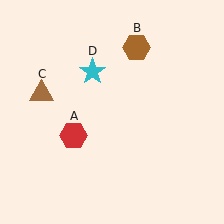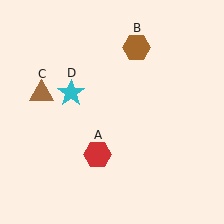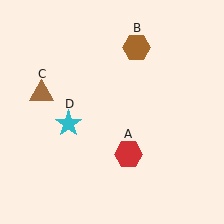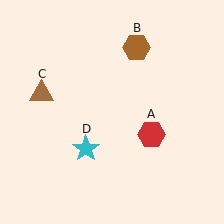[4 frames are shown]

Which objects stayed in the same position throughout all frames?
Brown hexagon (object B) and brown triangle (object C) remained stationary.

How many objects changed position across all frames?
2 objects changed position: red hexagon (object A), cyan star (object D).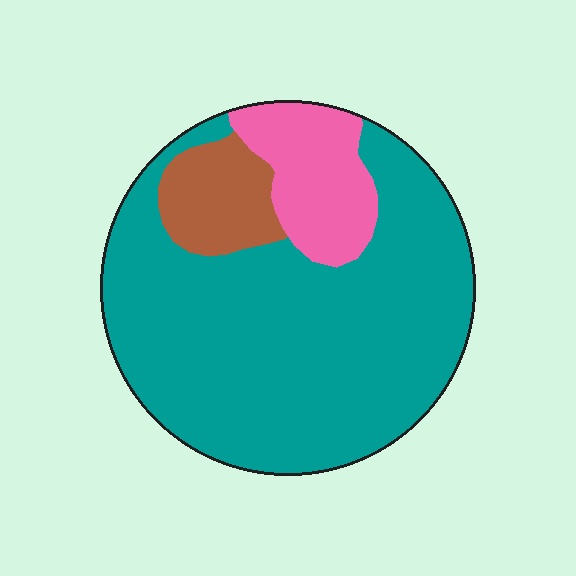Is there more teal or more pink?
Teal.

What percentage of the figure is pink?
Pink takes up about one eighth (1/8) of the figure.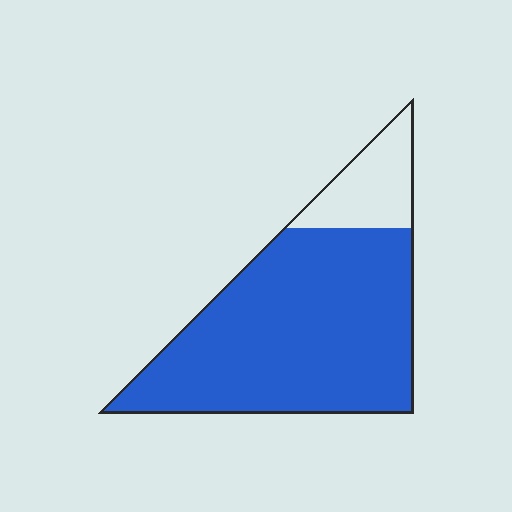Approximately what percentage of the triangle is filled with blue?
Approximately 85%.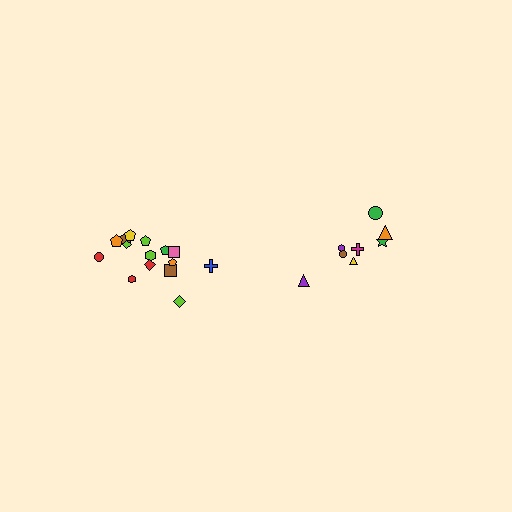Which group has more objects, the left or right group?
The left group.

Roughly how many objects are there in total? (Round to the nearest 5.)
Roughly 25 objects in total.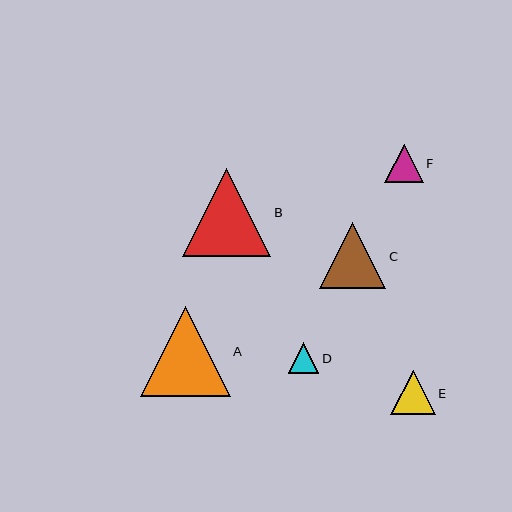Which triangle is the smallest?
Triangle D is the smallest with a size of approximately 30 pixels.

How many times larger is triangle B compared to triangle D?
Triangle B is approximately 2.9 times the size of triangle D.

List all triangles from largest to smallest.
From largest to smallest: A, B, C, E, F, D.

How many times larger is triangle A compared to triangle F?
Triangle A is approximately 2.3 times the size of triangle F.